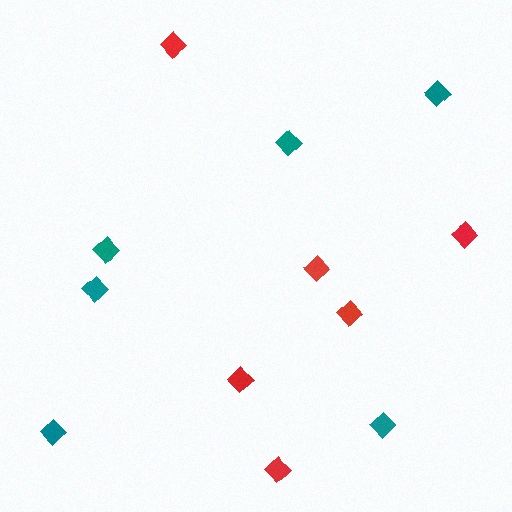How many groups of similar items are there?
There are 2 groups: one group of teal diamonds (6) and one group of red diamonds (6).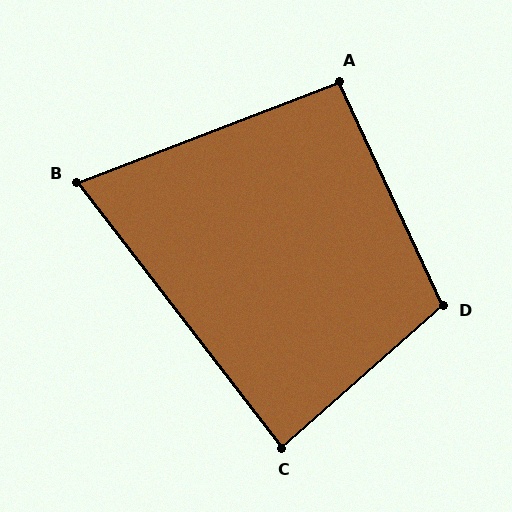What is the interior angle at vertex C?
Approximately 86 degrees (approximately right).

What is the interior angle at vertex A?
Approximately 94 degrees (approximately right).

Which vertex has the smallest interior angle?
B, at approximately 73 degrees.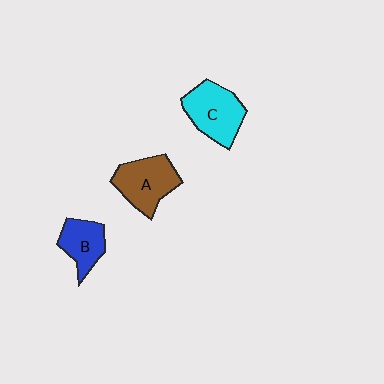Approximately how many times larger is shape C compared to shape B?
Approximately 1.4 times.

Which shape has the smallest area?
Shape B (blue).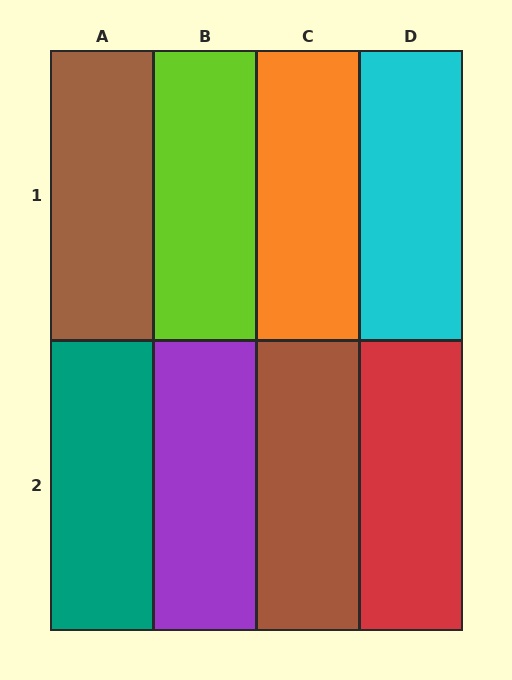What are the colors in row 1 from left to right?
Brown, lime, orange, cyan.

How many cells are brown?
2 cells are brown.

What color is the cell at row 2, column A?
Teal.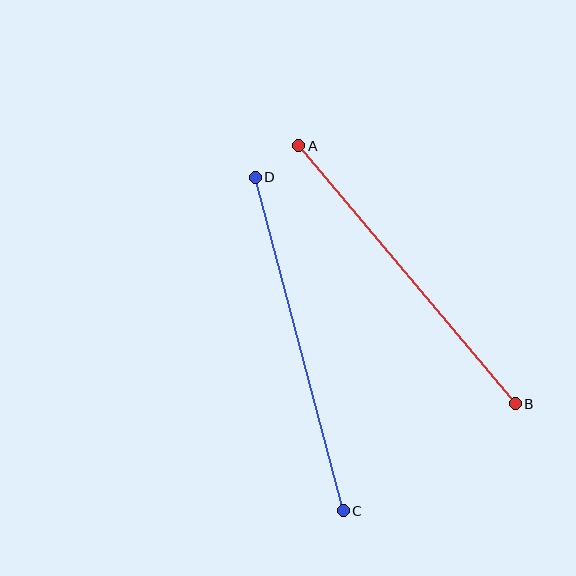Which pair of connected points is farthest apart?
Points C and D are farthest apart.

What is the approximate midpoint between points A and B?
The midpoint is at approximately (407, 275) pixels.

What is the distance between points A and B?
The distance is approximately 337 pixels.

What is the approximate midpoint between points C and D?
The midpoint is at approximately (299, 344) pixels.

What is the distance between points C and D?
The distance is approximately 345 pixels.